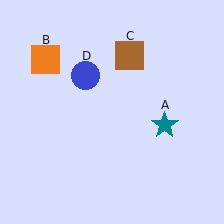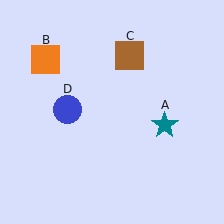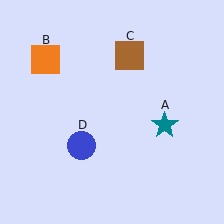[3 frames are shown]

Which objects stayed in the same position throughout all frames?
Teal star (object A) and orange square (object B) and brown square (object C) remained stationary.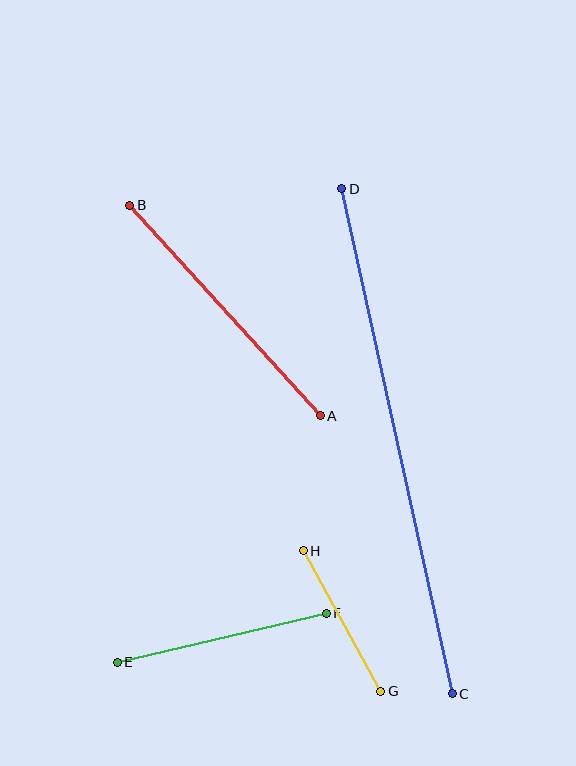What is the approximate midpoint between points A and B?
The midpoint is at approximately (225, 310) pixels.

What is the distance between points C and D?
The distance is approximately 517 pixels.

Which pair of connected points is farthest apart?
Points C and D are farthest apart.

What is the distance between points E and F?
The distance is approximately 215 pixels.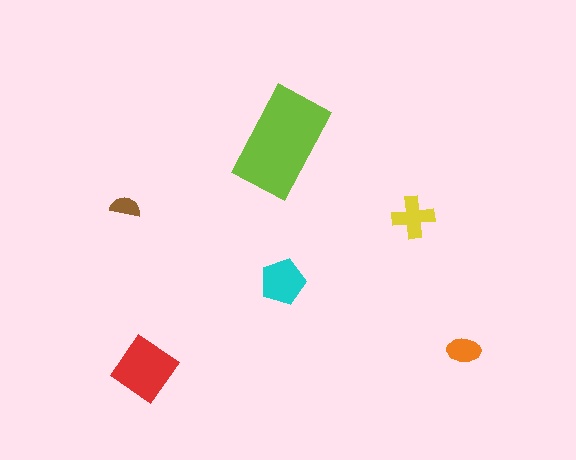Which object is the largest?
The lime rectangle.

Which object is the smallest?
The brown semicircle.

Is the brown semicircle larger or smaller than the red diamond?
Smaller.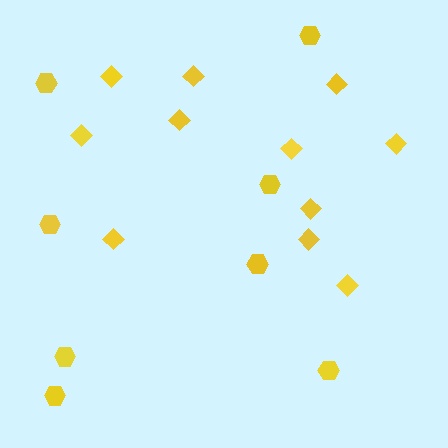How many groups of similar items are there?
There are 2 groups: one group of diamonds (11) and one group of hexagons (8).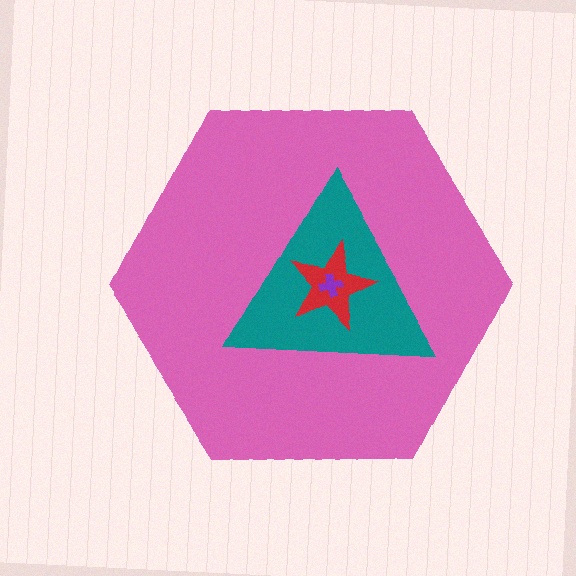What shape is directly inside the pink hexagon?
The teal triangle.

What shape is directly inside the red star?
The purple cross.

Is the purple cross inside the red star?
Yes.